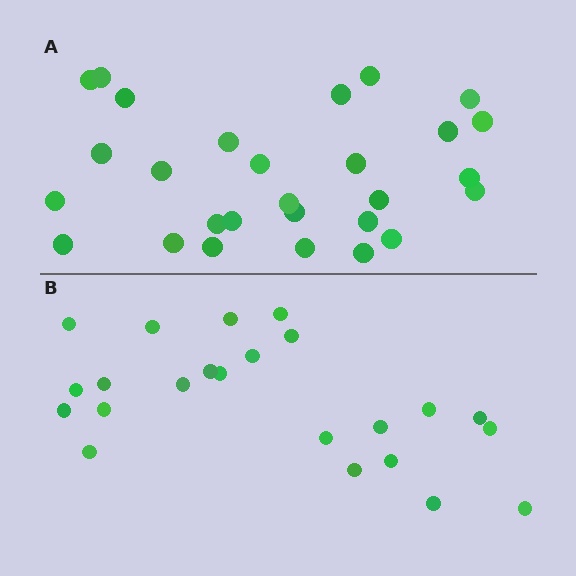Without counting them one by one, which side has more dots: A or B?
Region A (the top region) has more dots.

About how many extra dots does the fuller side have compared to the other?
Region A has about 5 more dots than region B.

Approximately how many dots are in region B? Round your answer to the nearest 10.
About 20 dots. (The exact count is 23, which rounds to 20.)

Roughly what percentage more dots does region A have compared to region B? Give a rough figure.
About 20% more.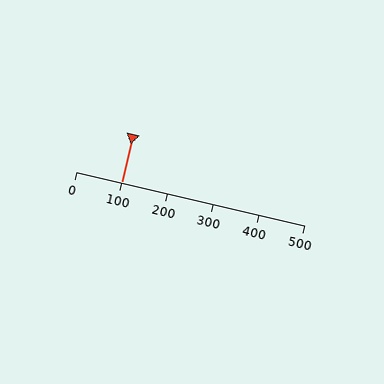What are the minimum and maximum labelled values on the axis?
The axis runs from 0 to 500.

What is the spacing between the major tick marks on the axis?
The major ticks are spaced 100 apart.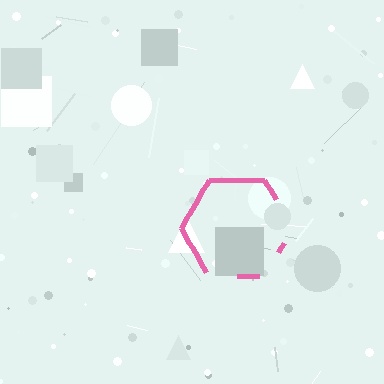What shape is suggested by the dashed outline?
The dashed outline suggests a hexagon.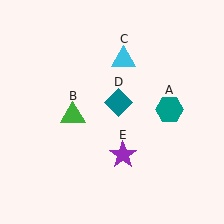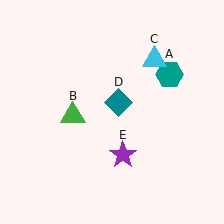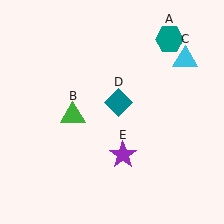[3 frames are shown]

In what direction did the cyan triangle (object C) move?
The cyan triangle (object C) moved right.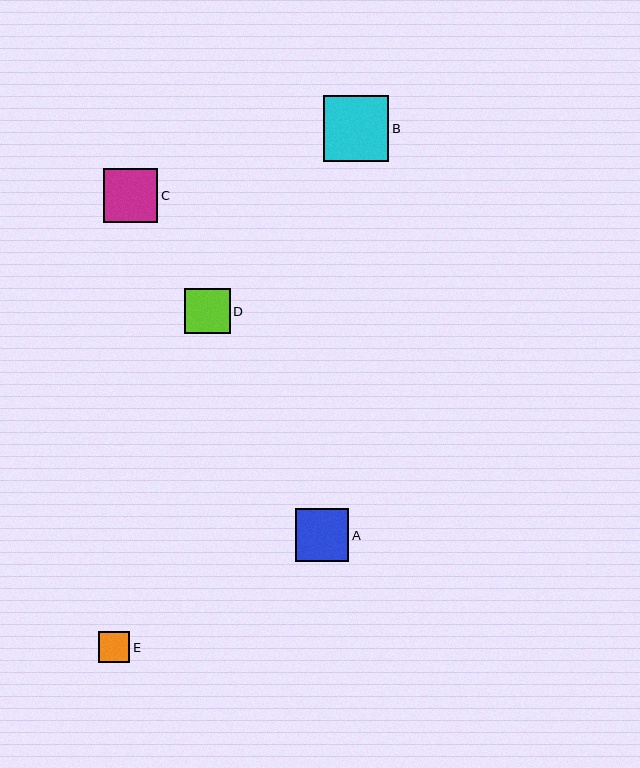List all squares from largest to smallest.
From largest to smallest: B, C, A, D, E.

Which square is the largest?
Square B is the largest with a size of approximately 65 pixels.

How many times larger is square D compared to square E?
Square D is approximately 1.4 times the size of square E.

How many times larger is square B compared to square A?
Square B is approximately 1.2 times the size of square A.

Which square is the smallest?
Square E is the smallest with a size of approximately 31 pixels.